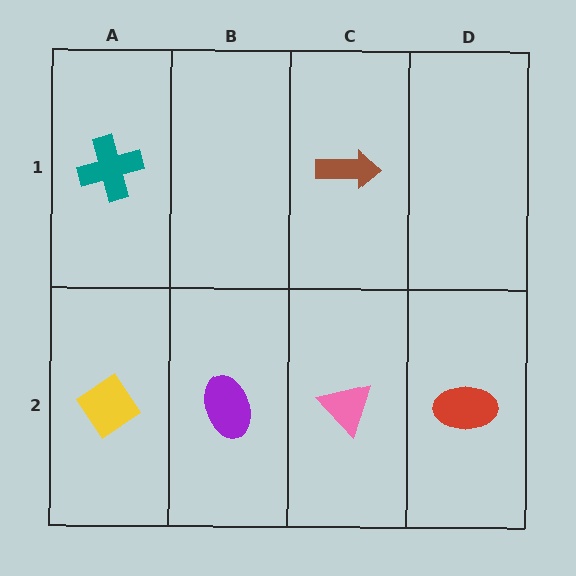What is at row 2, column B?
A purple ellipse.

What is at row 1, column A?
A teal cross.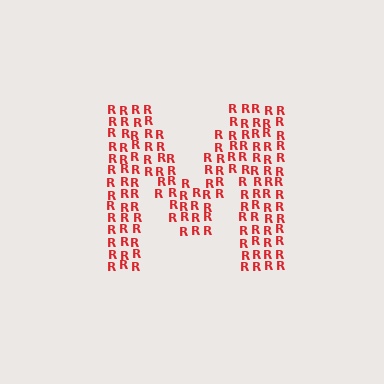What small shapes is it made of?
It is made of small letter R's.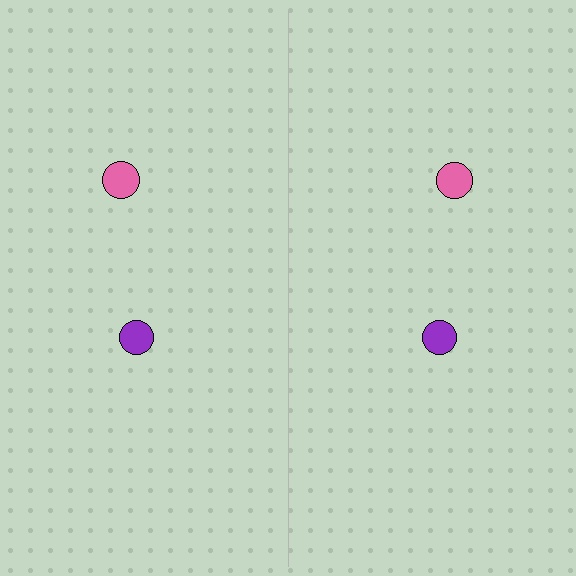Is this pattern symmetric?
Yes, this pattern has bilateral (reflection) symmetry.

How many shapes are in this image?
There are 4 shapes in this image.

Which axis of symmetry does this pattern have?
The pattern has a vertical axis of symmetry running through the center of the image.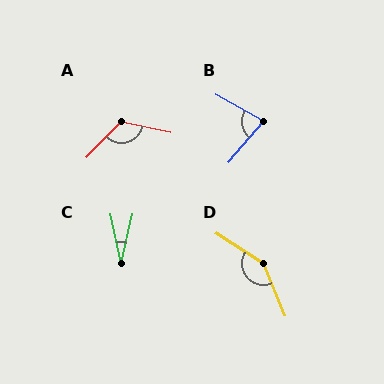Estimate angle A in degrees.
Approximately 122 degrees.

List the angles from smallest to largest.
C (25°), B (79°), A (122°), D (145°).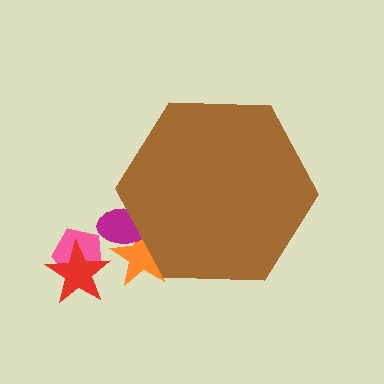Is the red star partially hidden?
No, the red star is fully visible.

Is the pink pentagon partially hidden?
No, the pink pentagon is fully visible.